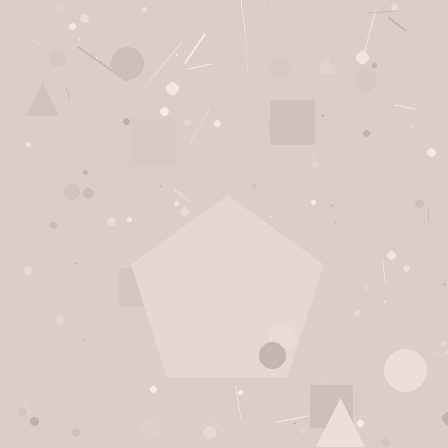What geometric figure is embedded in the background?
A pentagon is embedded in the background.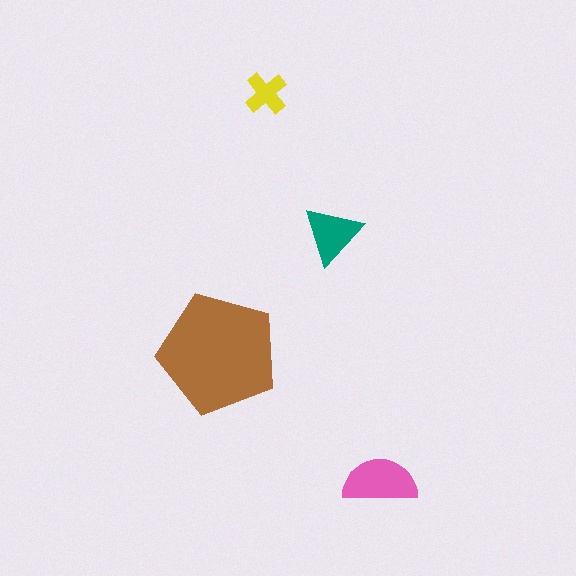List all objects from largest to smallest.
The brown pentagon, the pink semicircle, the teal triangle, the yellow cross.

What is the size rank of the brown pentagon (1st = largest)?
1st.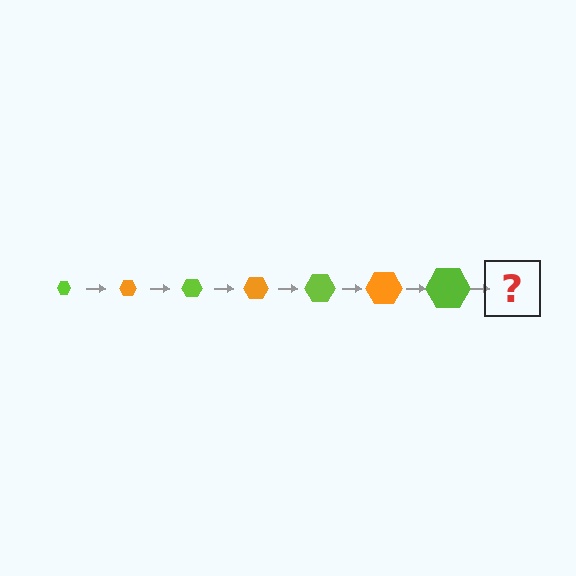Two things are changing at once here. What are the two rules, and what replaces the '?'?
The two rules are that the hexagon grows larger each step and the color cycles through lime and orange. The '?' should be an orange hexagon, larger than the previous one.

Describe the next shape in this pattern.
It should be an orange hexagon, larger than the previous one.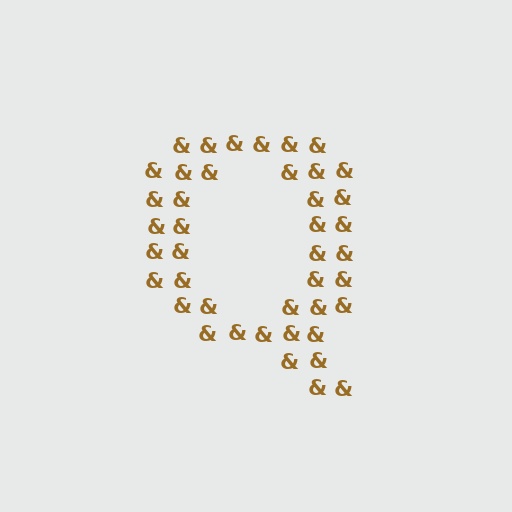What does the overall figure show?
The overall figure shows the letter Q.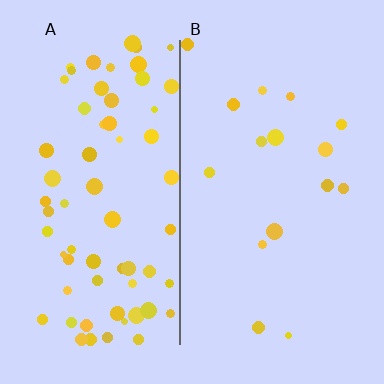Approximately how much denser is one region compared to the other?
Approximately 4.3× — region A over region B.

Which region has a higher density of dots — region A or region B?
A (the left).